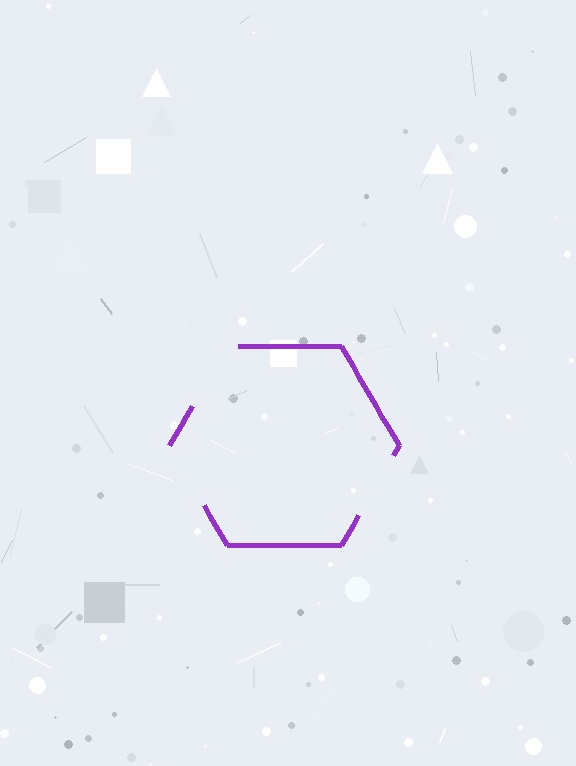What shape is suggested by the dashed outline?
The dashed outline suggests a hexagon.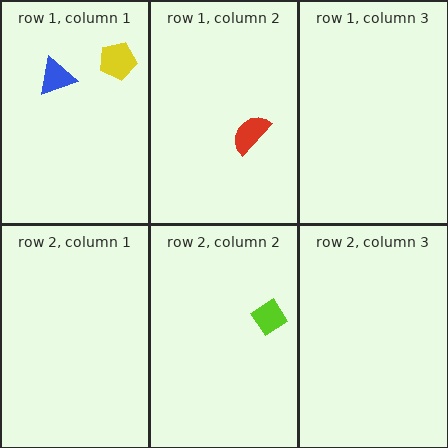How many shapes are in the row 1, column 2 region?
1.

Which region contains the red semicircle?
The row 1, column 2 region.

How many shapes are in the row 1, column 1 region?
2.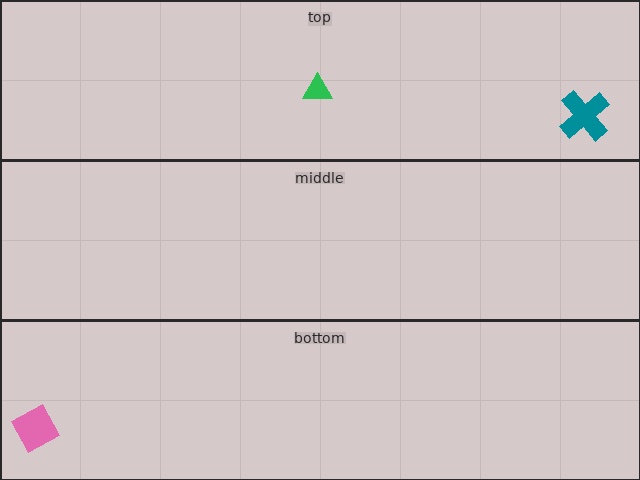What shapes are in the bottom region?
The pink square.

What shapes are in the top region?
The green triangle, the teal cross.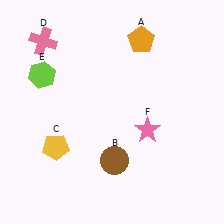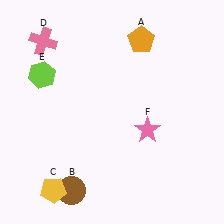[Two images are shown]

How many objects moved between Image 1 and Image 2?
2 objects moved between the two images.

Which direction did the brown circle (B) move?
The brown circle (B) moved left.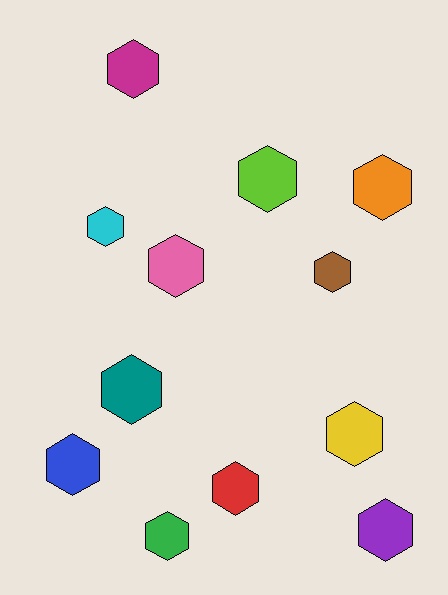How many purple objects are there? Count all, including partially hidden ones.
There is 1 purple object.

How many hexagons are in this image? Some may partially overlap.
There are 12 hexagons.